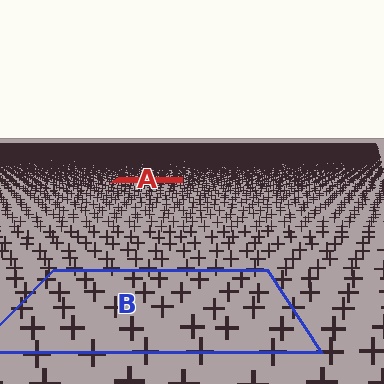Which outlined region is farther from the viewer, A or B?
Region A is farther from the viewer — the texture elements inside it appear smaller and more densely packed.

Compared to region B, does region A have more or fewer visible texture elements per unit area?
Region A has more texture elements per unit area — they are packed more densely because it is farther away.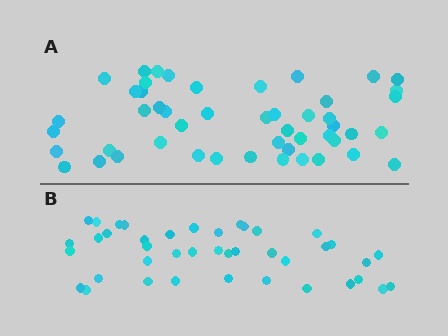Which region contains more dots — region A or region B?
Region A (the top region) has more dots.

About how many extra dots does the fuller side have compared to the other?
Region A has roughly 8 or so more dots than region B.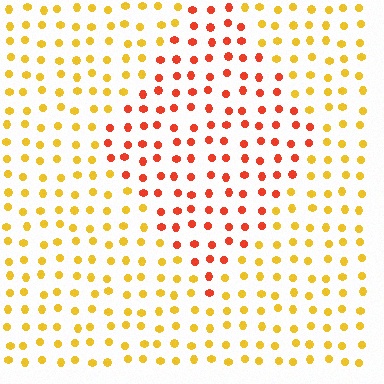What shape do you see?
I see a diamond.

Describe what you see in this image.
The image is filled with small yellow elements in a uniform arrangement. A diamond-shaped region is visible where the elements are tinted to a slightly different hue, forming a subtle color boundary.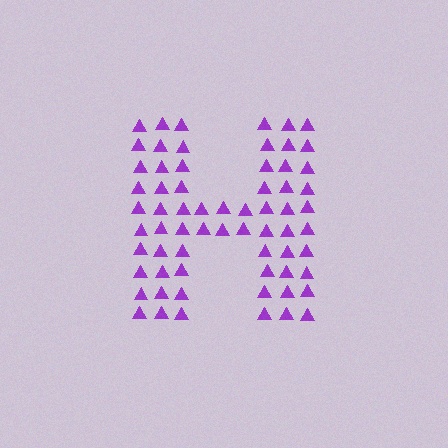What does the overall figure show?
The overall figure shows the letter H.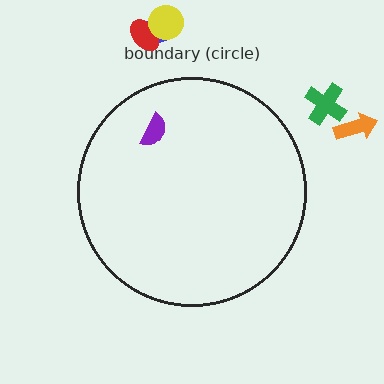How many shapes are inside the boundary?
1 inside, 5 outside.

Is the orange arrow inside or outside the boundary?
Outside.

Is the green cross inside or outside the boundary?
Outside.